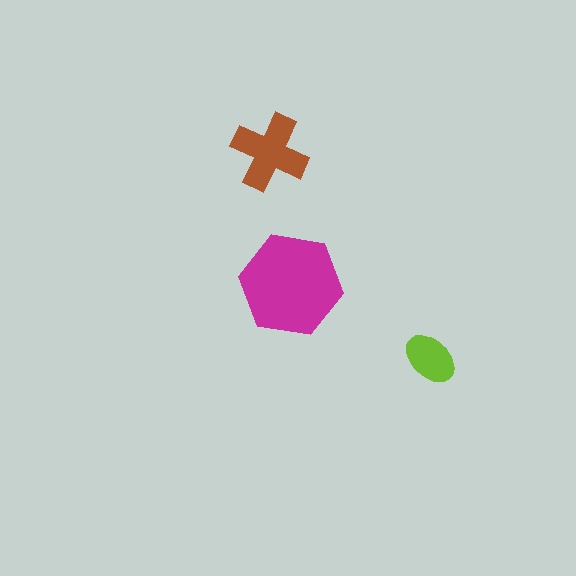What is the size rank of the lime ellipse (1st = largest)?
3rd.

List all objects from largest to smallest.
The magenta hexagon, the brown cross, the lime ellipse.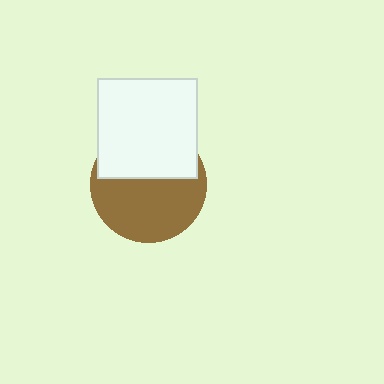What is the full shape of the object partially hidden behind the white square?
The partially hidden object is a brown circle.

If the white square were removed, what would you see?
You would see the complete brown circle.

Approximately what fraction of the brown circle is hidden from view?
Roughly 42% of the brown circle is hidden behind the white square.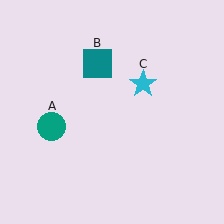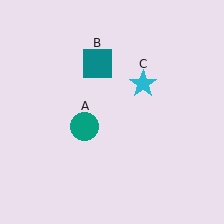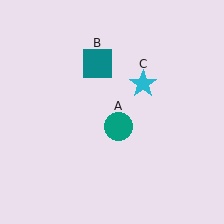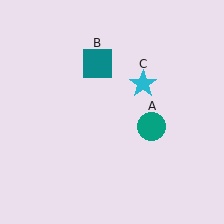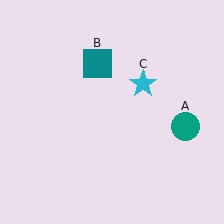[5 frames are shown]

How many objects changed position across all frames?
1 object changed position: teal circle (object A).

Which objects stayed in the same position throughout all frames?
Teal square (object B) and cyan star (object C) remained stationary.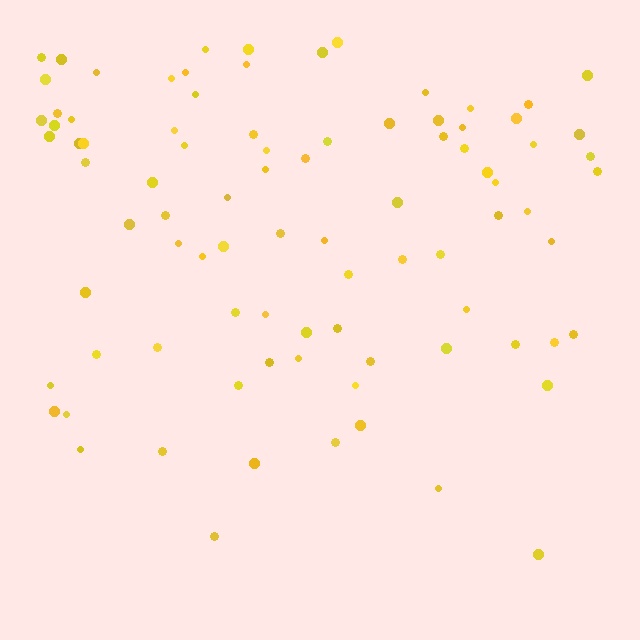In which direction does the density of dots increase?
From bottom to top, with the top side densest.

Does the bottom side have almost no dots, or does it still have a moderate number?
Still a moderate number, just noticeably fewer than the top.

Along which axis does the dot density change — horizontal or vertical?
Vertical.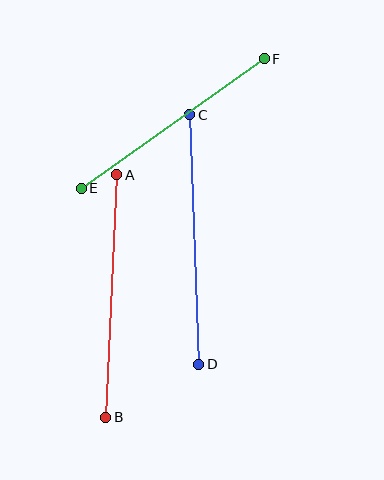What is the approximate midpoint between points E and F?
The midpoint is at approximately (173, 123) pixels.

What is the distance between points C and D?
The distance is approximately 250 pixels.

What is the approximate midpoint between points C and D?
The midpoint is at approximately (194, 239) pixels.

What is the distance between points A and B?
The distance is approximately 243 pixels.